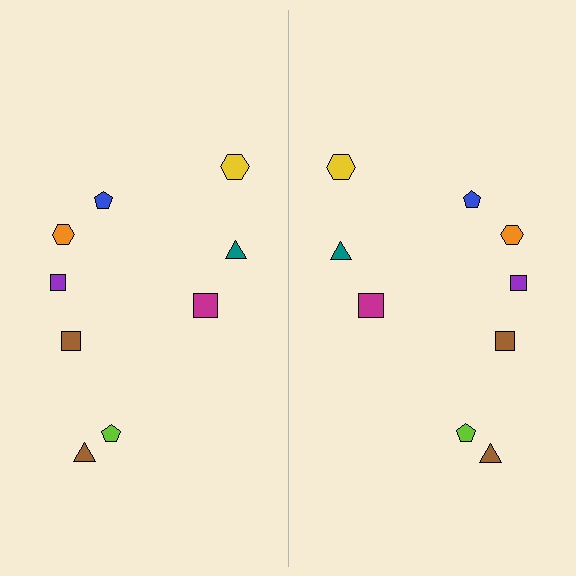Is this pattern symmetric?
Yes, this pattern has bilateral (reflection) symmetry.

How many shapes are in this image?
There are 18 shapes in this image.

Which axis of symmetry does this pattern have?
The pattern has a vertical axis of symmetry running through the center of the image.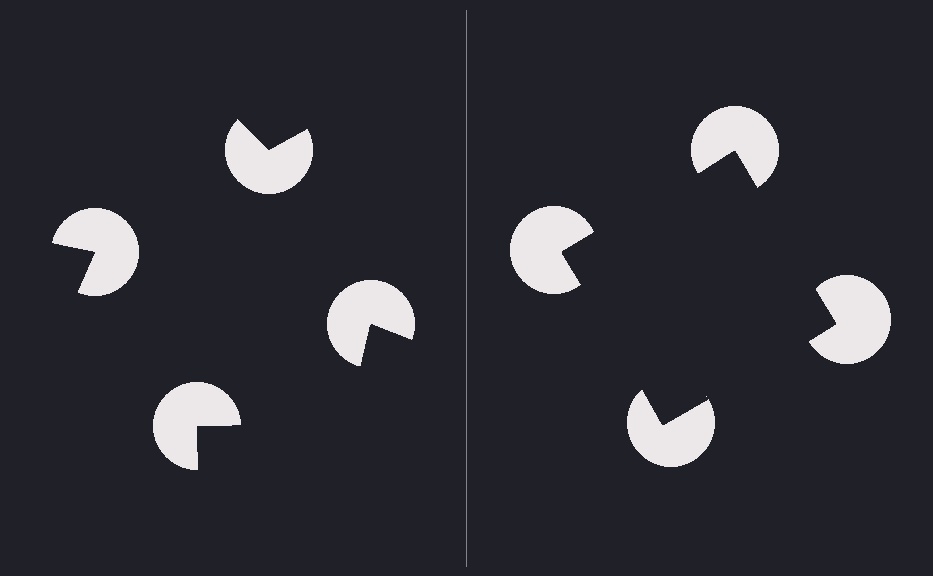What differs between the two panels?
The pac-man discs are positioned identically on both sides; only the wedge orientations differ. On the right they align to a square; on the left they are misaligned.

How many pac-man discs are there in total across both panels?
8 — 4 on each side.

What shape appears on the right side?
An illusory square.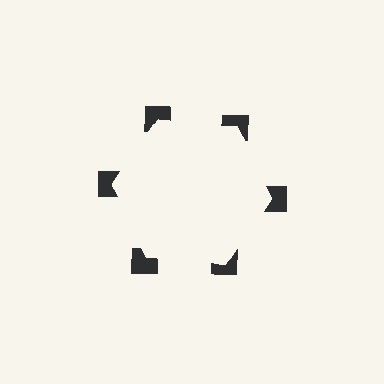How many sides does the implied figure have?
6 sides.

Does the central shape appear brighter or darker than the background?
It typically appears slightly brighter than the background, even though no actual brightness change is drawn.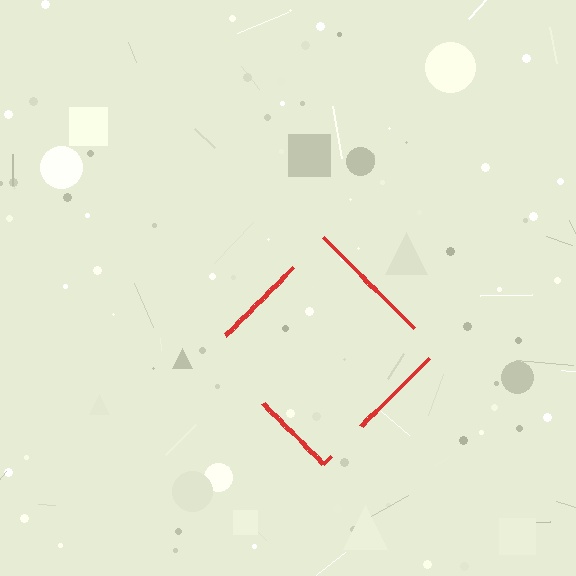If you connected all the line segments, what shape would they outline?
They would outline a diamond.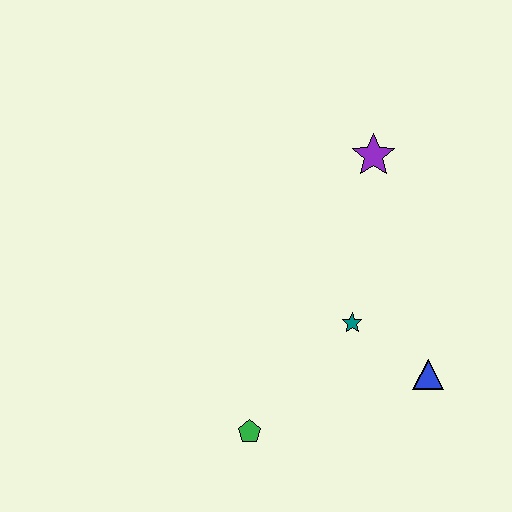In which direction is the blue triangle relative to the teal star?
The blue triangle is to the right of the teal star.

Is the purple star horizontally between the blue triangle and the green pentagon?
Yes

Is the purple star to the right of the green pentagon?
Yes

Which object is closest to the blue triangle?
The teal star is closest to the blue triangle.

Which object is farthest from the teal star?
The purple star is farthest from the teal star.